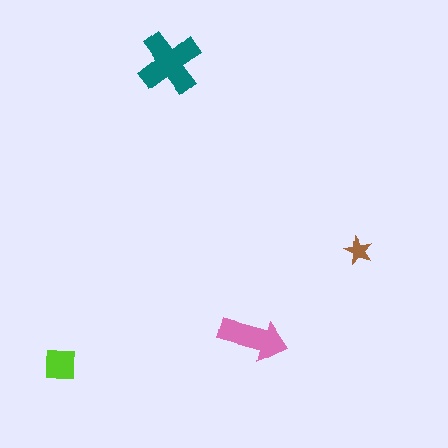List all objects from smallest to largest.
The brown star, the lime square, the pink arrow, the teal cross.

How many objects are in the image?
There are 4 objects in the image.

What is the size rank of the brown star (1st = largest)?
4th.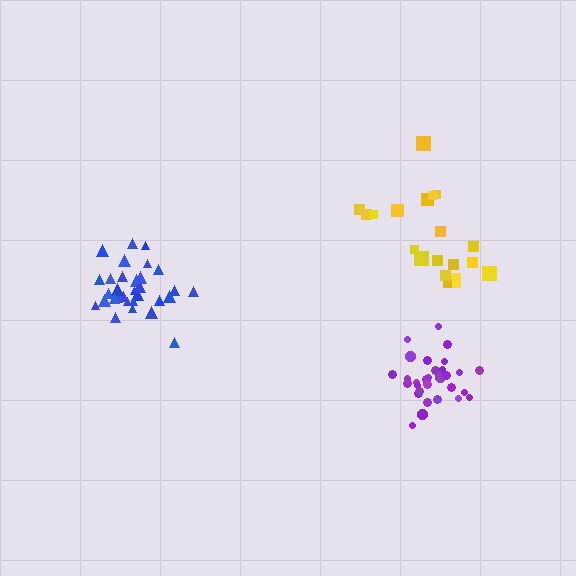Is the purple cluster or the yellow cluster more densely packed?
Purple.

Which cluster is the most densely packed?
Purple.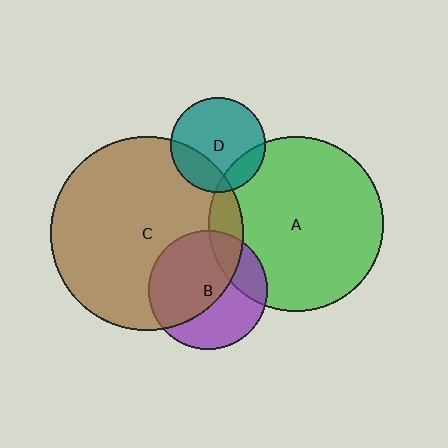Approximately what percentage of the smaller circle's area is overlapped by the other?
Approximately 20%.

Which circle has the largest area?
Circle C (brown).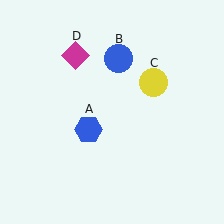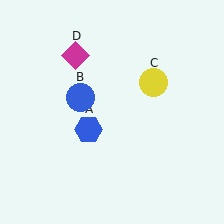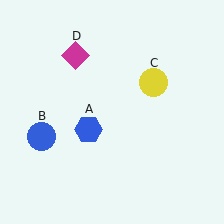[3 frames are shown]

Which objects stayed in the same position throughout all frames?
Blue hexagon (object A) and yellow circle (object C) and magenta diamond (object D) remained stationary.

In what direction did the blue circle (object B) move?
The blue circle (object B) moved down and to the left.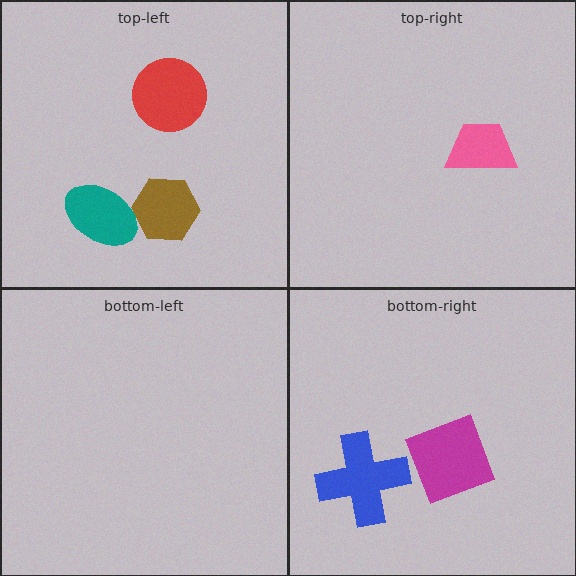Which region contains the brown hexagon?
The top-left region.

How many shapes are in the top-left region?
3.